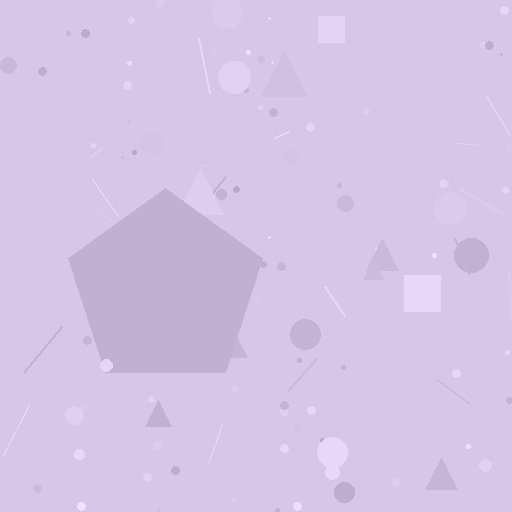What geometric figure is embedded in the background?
A pentagon is embedded in the background.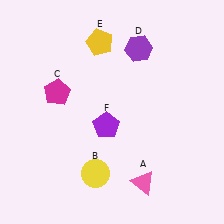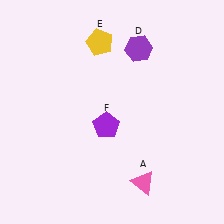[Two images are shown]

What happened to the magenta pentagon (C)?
The magenta pentagon (C) was removed in Image 2. It was in the top-left area of Image 1.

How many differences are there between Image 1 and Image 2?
There are 2 differences between the two images.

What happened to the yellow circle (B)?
The yellow circle (B) was removed in Image 2. It was in the bottom-left area of Image 1.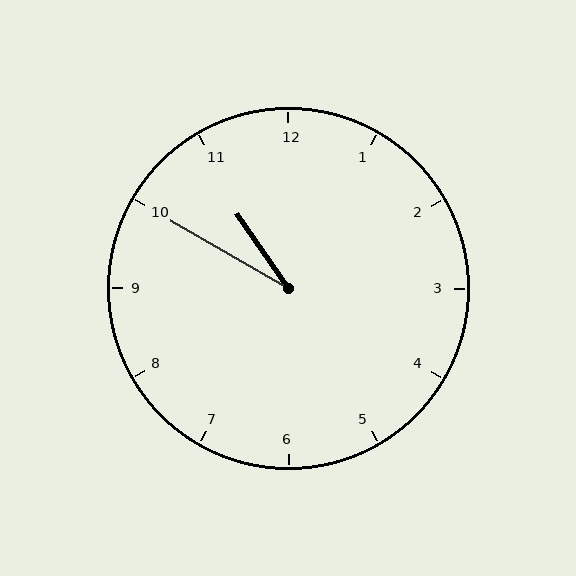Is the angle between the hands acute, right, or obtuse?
It is acute.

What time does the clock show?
10:50.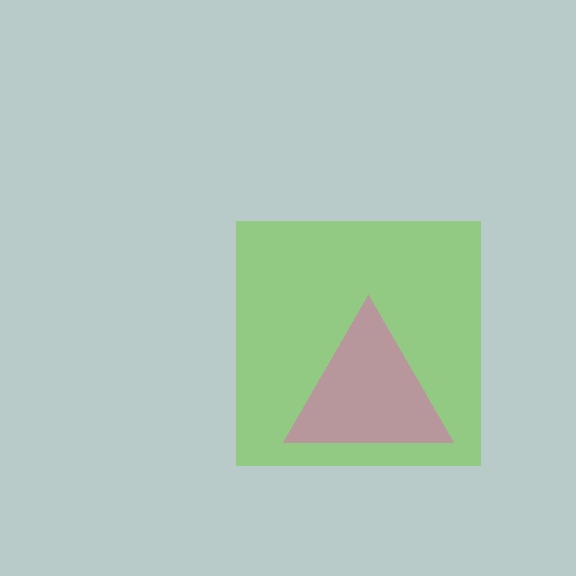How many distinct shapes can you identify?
There are 2 distinct shapes: a lime square, a pink triangle.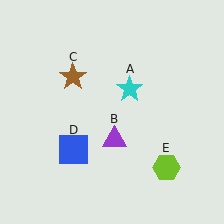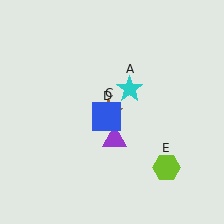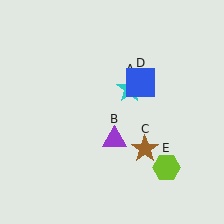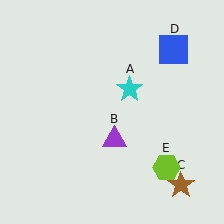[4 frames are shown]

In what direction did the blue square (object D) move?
The blue square (object D) moved up and to the right.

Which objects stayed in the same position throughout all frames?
Cyan star (object A) and purple triangle (object B) and lime hexagon (object E) remained stationary.